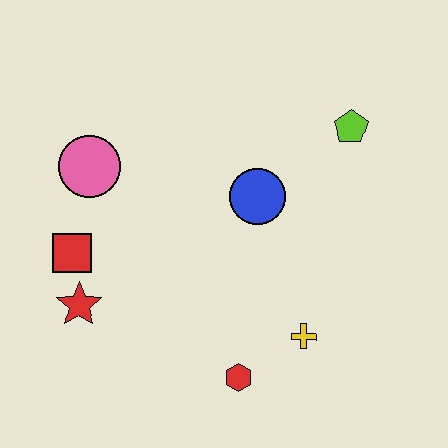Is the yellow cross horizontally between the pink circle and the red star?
No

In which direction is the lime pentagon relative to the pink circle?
The lime pentagon is to the right of the pink circle.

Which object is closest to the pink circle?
The red square is closest to the pink circle.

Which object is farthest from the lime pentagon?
The red star is farthest from the lime pentagon.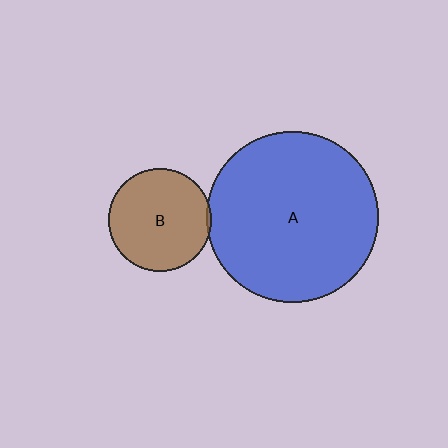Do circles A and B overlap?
Yes.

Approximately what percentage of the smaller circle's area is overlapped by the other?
Approximately 5%.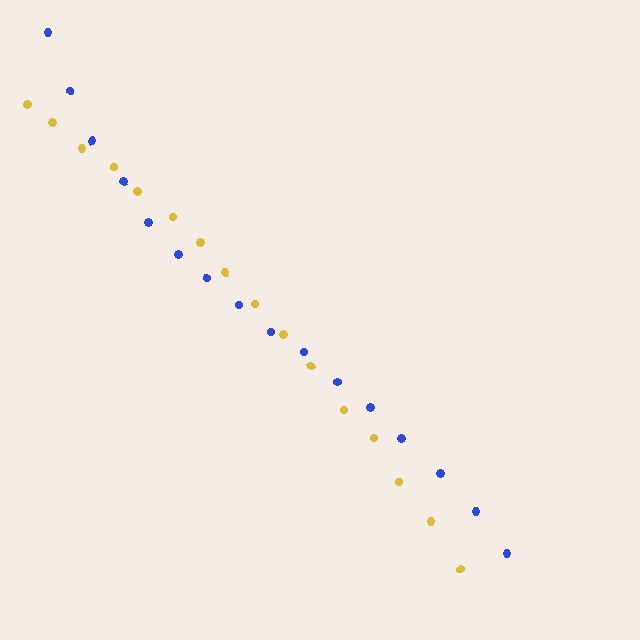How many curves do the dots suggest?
There are 2 distinct paths.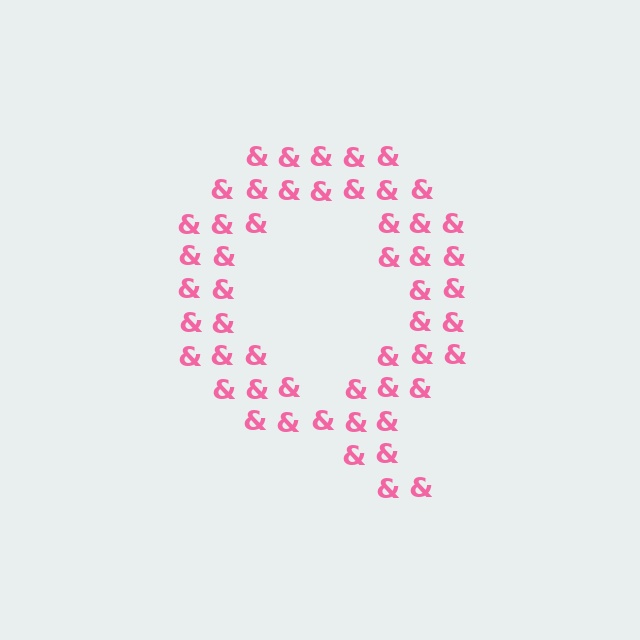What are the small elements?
The small elements are ampersands.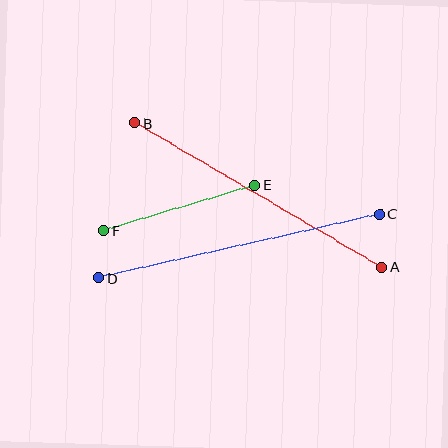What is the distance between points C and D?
The distance is approximately 288 pixels.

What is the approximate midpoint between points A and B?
The midpoint is at approximately (258, 195) pixels.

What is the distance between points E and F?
The distance is approximately 158 pixels.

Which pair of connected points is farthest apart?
Points C and D are farthest apart.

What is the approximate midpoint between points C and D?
The midpoint is at approximately (239, 246) pixels.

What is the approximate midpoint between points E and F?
The midpoint is at approximately (179, 208) pixels.